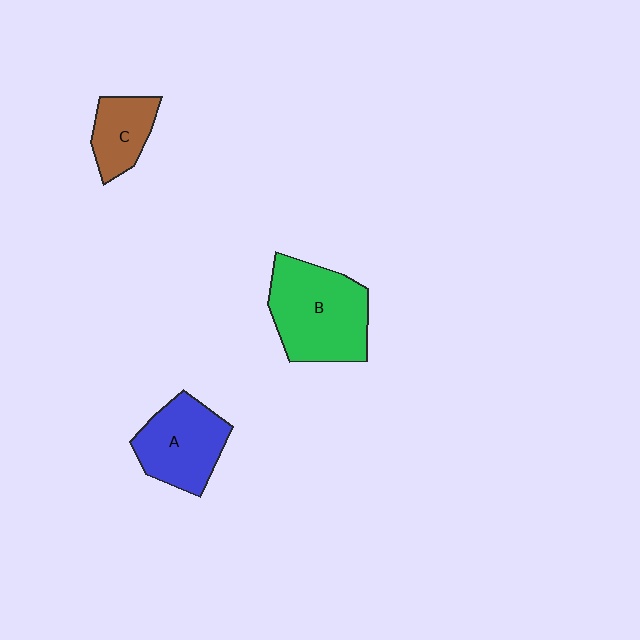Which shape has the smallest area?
Shape C (brown).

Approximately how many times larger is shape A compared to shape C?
Approximately 1.5 times.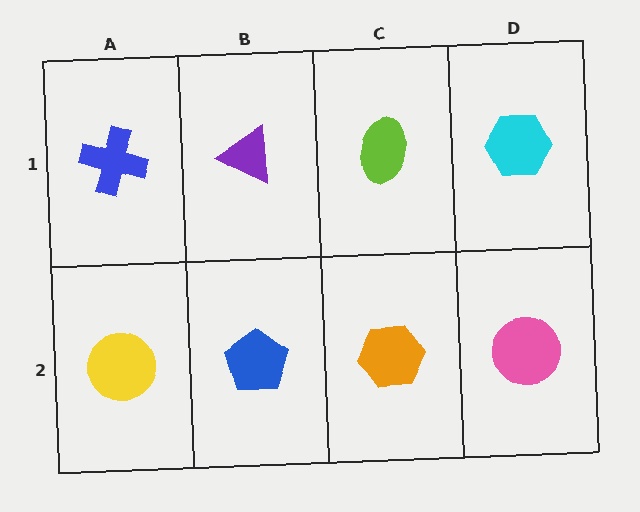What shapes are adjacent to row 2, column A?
A blue cross (row 1, column A), a blue pentagon (row 2, column B).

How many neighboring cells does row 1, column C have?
3.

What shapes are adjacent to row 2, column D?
A cyan hexagon (row 1, column D), an orange hexagon (row 2, column C).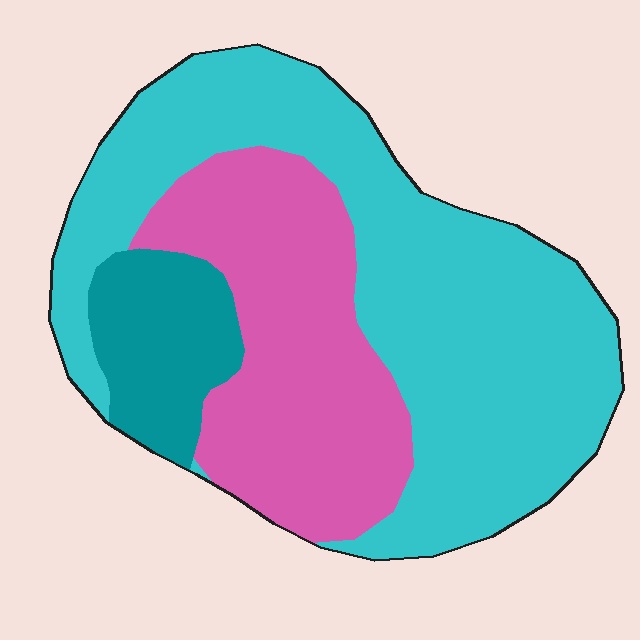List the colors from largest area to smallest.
From largest to smallest: cyan, pink, teal.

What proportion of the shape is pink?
Pink takes up about one third (1/3) of the shape.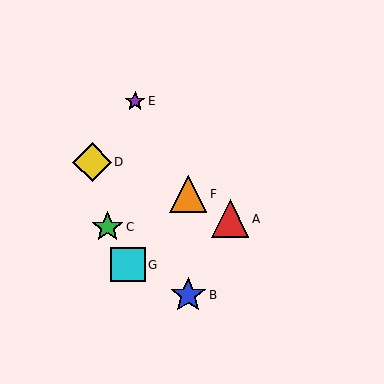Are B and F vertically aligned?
Yes, both are at x≈188.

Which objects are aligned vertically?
Objects B, F are aligned vertically.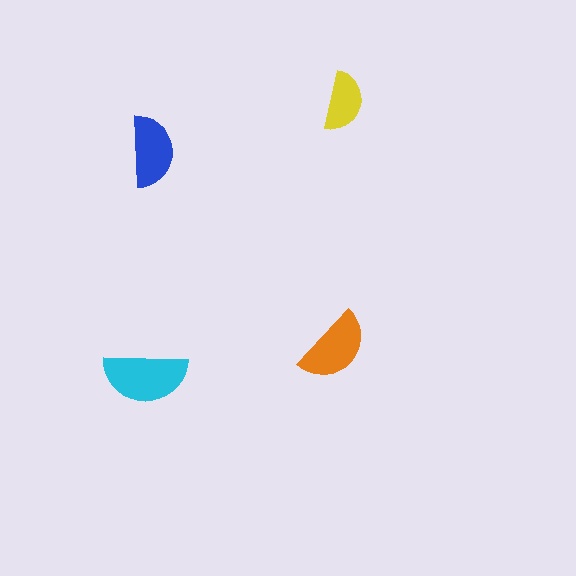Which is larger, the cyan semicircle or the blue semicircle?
The cyan one.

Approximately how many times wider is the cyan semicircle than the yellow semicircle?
About 1.5 times wider.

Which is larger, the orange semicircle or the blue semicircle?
The orange one.